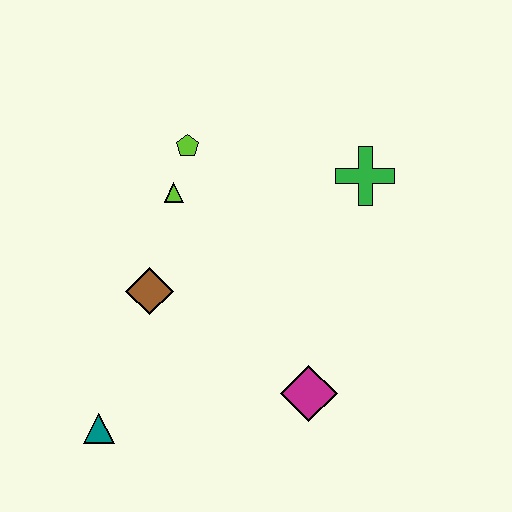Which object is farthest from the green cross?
The teal triangle is farthest from the green cross.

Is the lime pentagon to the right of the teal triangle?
Yes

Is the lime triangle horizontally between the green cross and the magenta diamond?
No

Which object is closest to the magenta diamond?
The brown diamond is closest to the magenta diamond.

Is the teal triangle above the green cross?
No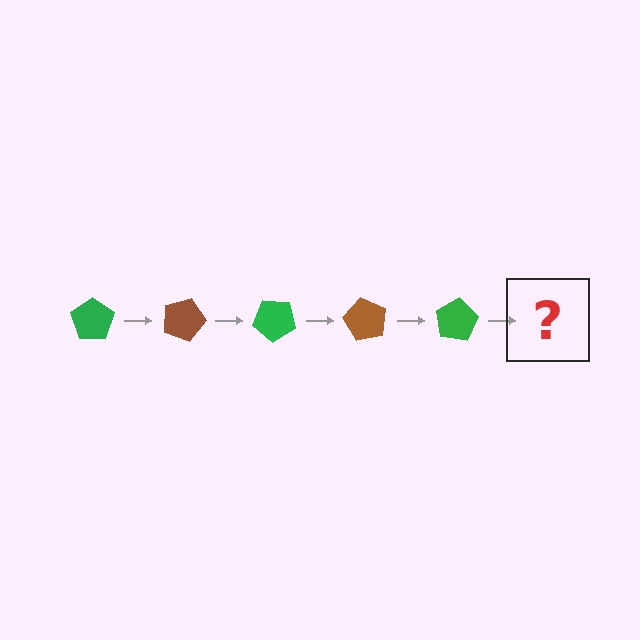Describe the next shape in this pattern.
It should be a brown pentagon, rotated 100 degrees from the start.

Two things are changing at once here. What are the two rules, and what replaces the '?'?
The two rules are that it rotates 20 degrees each step and the color cycles through green and brown. The '?' should be a brown pentagon, rotated 100 degrees from the start.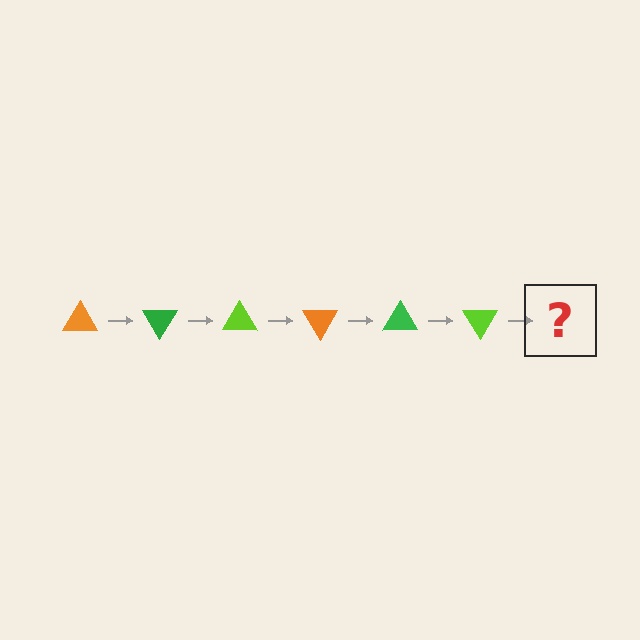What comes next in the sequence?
The next element should be an orange triangle, rotated 360 degrees from the start.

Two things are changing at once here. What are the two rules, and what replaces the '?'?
The two rules are that it rotates 60 degrees each step and the color cycles through orange, green, and lime. The '?' should be an orange triangle, rotated 360 degrees from the start.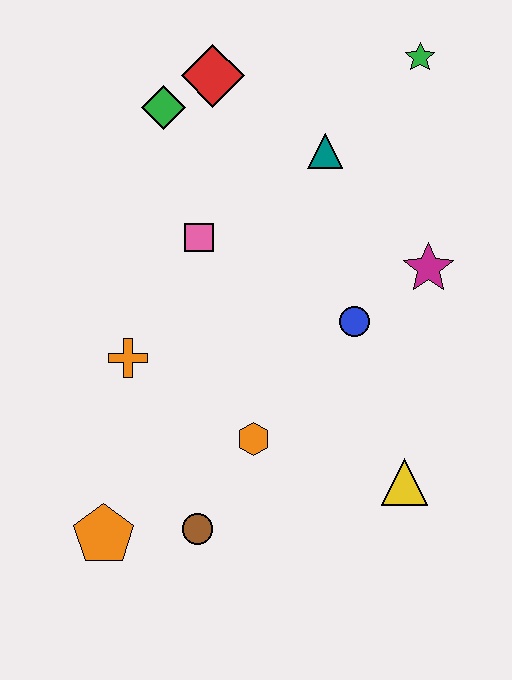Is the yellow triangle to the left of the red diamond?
No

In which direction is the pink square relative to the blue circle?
The pink square is to the left of the blue circle.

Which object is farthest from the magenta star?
The orange pentagon is farthest from the magenta star.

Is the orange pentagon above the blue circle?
No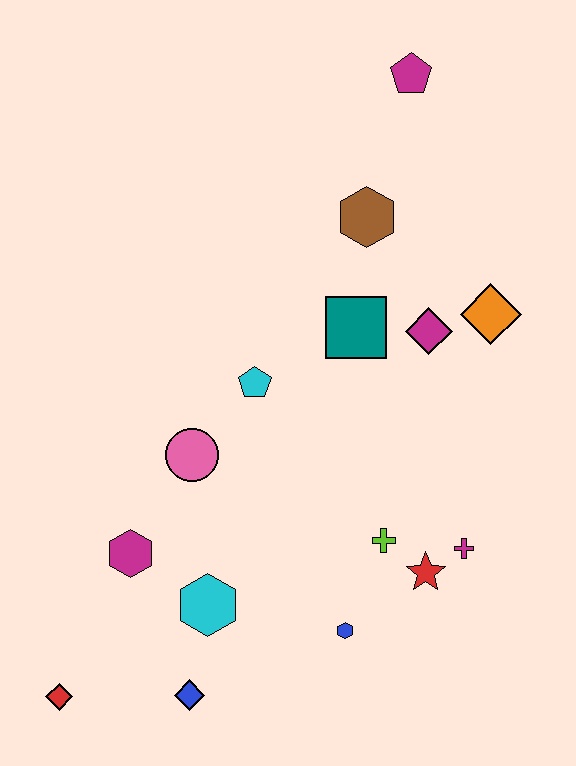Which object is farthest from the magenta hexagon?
The magenta pentagon is farthest from the magenta hexagon.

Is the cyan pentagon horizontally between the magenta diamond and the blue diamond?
Yes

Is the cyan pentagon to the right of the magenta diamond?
No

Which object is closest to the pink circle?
The cyan pentagon is closest to the pink circle.